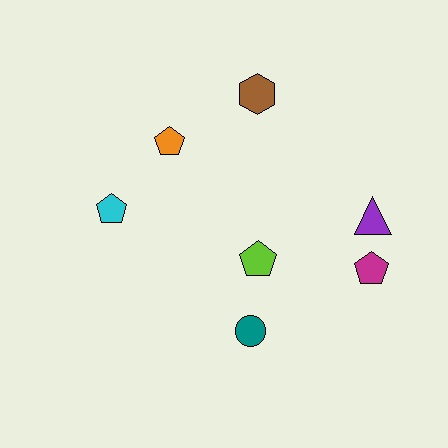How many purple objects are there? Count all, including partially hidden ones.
There is 1 purple object.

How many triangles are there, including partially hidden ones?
There is 1 triangle.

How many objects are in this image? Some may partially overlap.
There are 7 objects.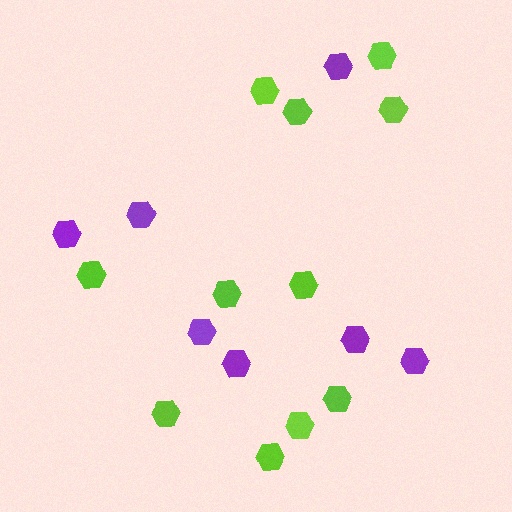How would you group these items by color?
There are 2 groups: one group of lime hexagons (11) and one group of purple hexagons (7).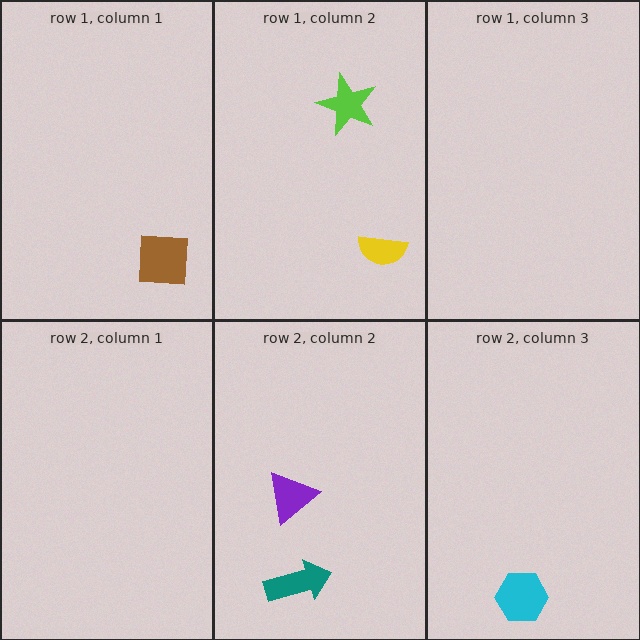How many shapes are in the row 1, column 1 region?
1.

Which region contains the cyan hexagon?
The row 2, column 3 region.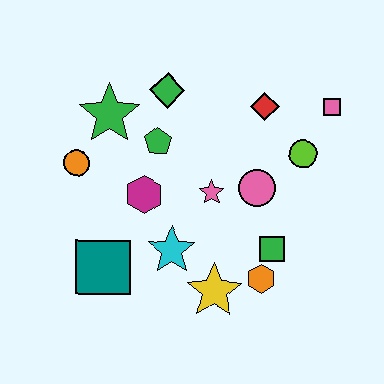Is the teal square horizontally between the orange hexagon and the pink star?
No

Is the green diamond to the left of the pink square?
Yes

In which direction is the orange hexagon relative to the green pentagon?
The orange hexagon is below the green pentagon.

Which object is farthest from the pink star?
The pink square is farthest from the pink star.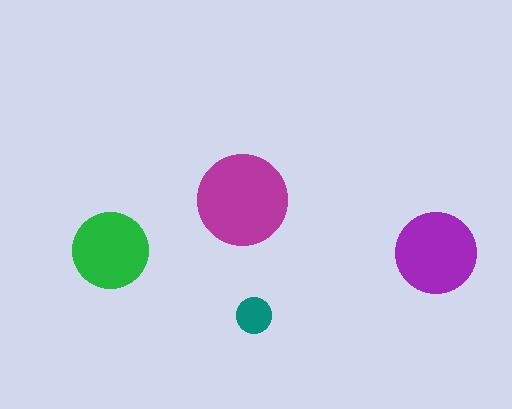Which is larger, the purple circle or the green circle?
The purple one.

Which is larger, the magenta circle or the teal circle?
The magenta one.